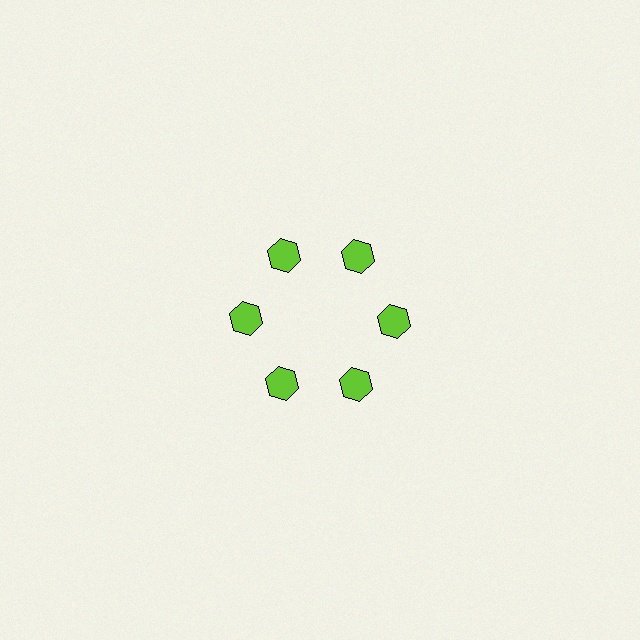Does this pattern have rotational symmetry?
Yes, this pattern has 6-fold rotational symmetry. It looks the same after rotating 60 degrees around the center.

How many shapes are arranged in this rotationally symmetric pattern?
There are 6 shapes, arranged in 6 groups of 1.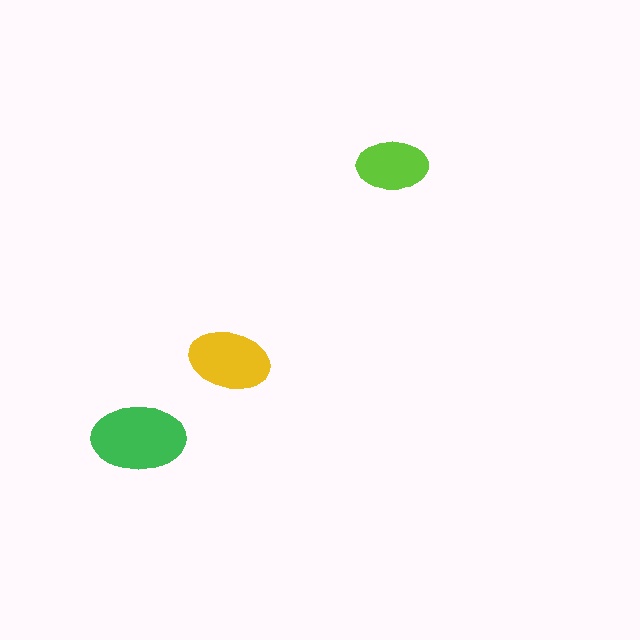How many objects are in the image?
There are 3 objects in the image.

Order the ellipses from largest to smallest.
the green one, the yellow one, the lime one.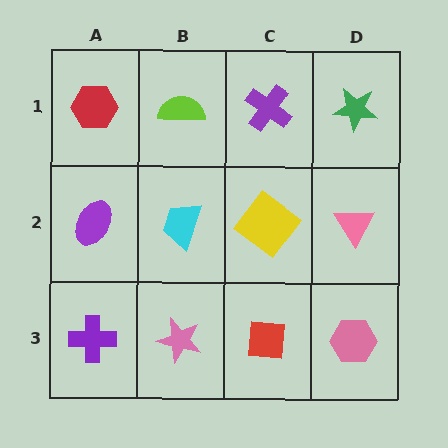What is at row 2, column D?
A pink triangle.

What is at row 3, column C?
A red square.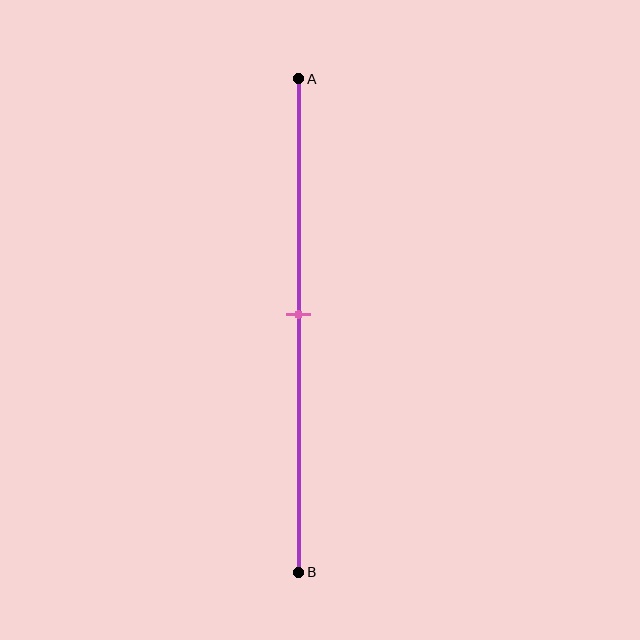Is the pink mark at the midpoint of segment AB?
Yes, the mark is approximately at the midpoint.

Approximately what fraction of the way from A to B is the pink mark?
The pink mark is approximately 50% of the way from A to B.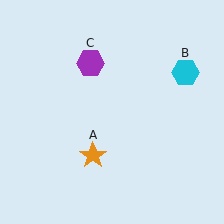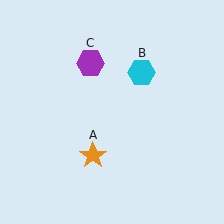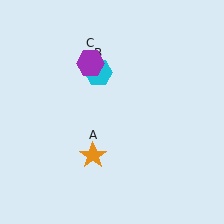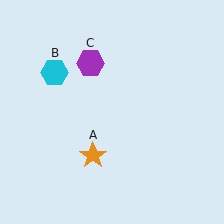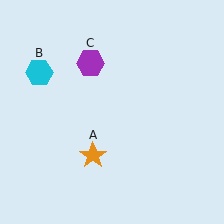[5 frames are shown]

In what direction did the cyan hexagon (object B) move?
The cyan hexagon (object B) moved left.